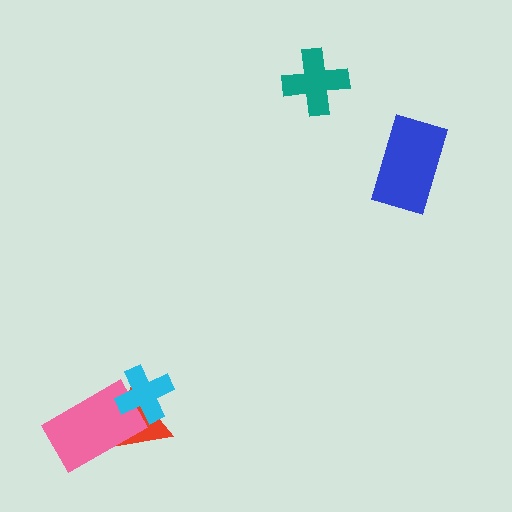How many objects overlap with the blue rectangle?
0 objects overlap with the blue rectangle.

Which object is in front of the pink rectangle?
The cyan cross is in front of the pink rectangle.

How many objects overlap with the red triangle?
2 objects overlap with the red triangle.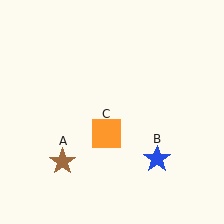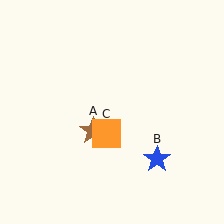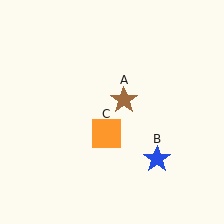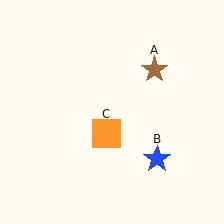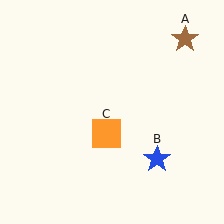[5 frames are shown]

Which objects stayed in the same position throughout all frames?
Blue star (object B) and orange square (object C) remained stationary.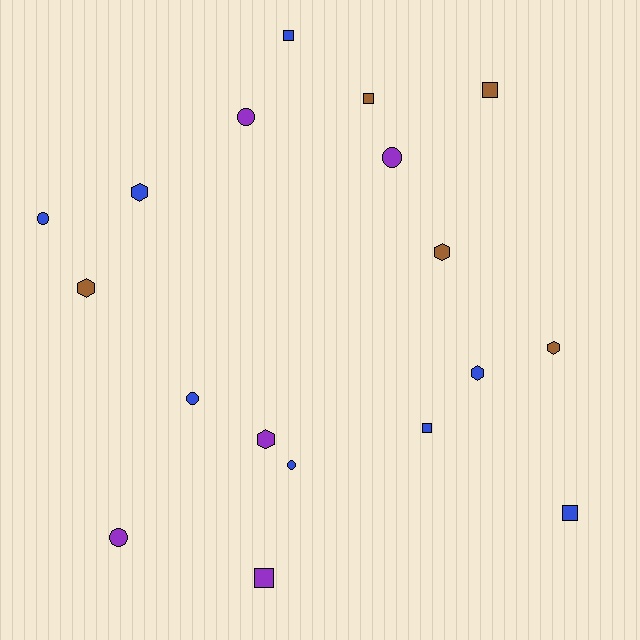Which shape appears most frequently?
Square, with 6 objects.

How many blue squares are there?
There are 3 blue squares.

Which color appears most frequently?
Blue, with 8 objects.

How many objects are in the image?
There are 18 objects.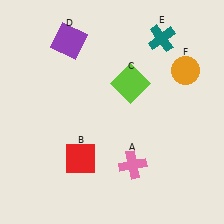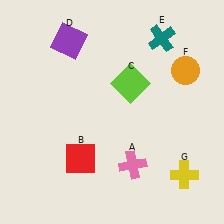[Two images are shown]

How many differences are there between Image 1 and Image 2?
There is 1 difference between the two images.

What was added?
A yellow cross (G) was added in Image 2.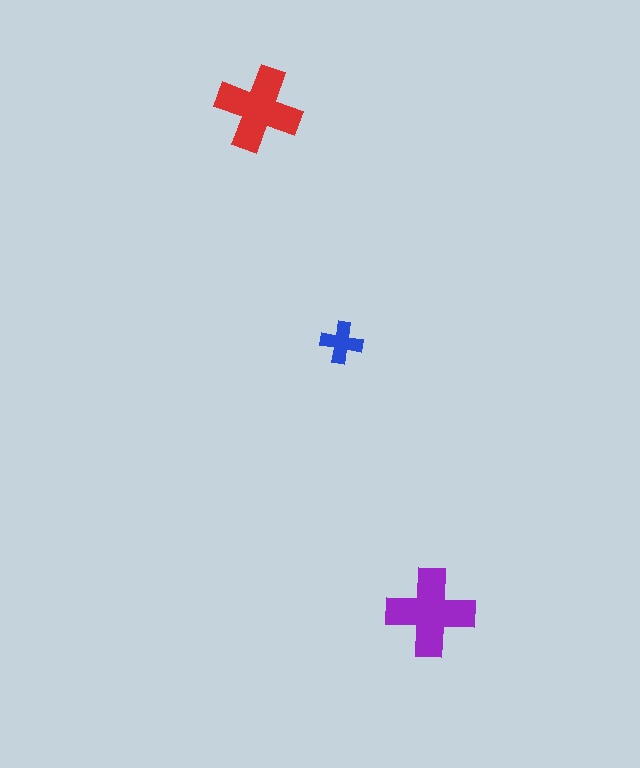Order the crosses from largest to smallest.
the purple one, the red one, the blue one.